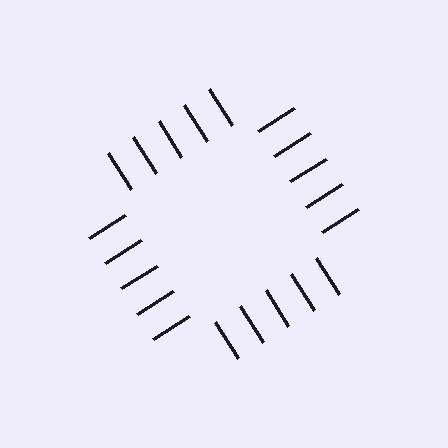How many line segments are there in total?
20 — 5 along each of the 4 edges.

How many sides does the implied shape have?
4 sides — the line-ends trace a square.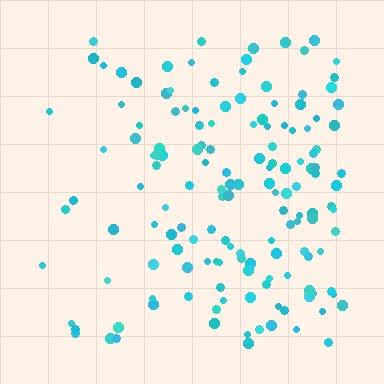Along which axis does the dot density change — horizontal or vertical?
Horizontal.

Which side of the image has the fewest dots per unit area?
The left.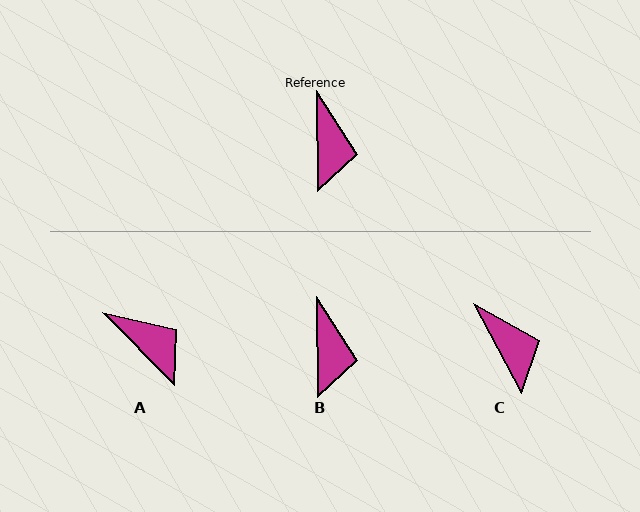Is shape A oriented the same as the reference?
No, it is off by about 45 degrees.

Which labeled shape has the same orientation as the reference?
B.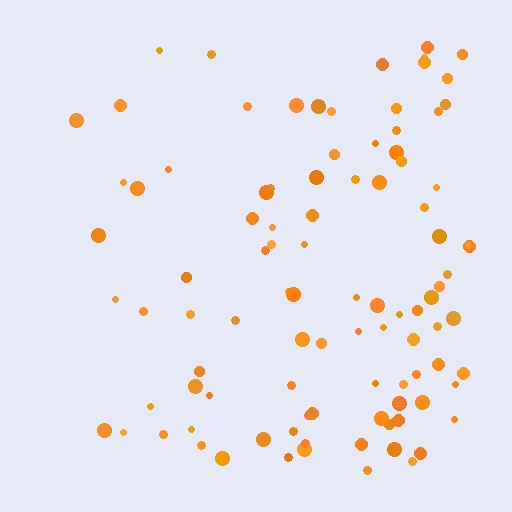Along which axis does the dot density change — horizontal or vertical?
Horizontal.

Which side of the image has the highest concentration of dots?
The right.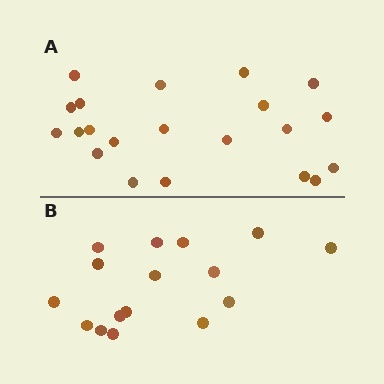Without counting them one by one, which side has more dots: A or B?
Region A (the top region) has more dots.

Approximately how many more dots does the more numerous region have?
Region A has about 5 more dots than region B.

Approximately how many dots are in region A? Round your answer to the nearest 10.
About 20 dots. (The exact count is 21, which rounds to 20.)